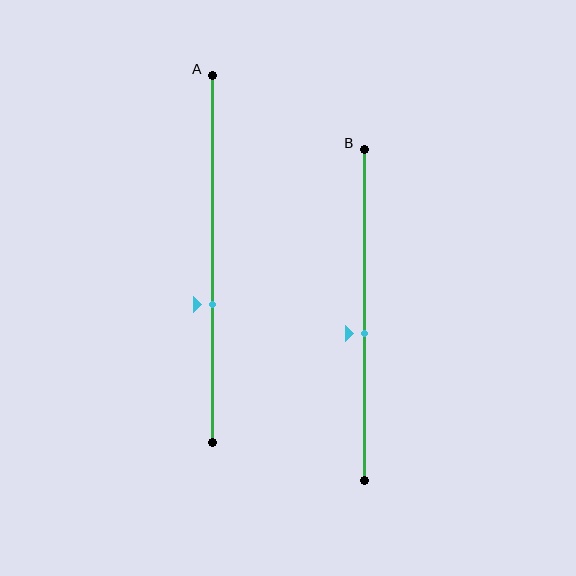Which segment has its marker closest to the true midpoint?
Segment B has its marker closest to the true midpoint.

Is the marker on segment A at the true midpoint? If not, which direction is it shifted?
No, the marker on segment A is shifted downward by about 12% of the segment length.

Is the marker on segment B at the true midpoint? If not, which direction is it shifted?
No, the marker on segment B is shifted downward by about 5% of the segment length.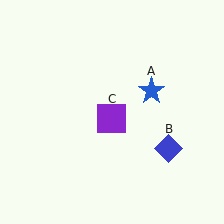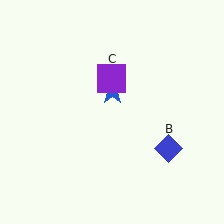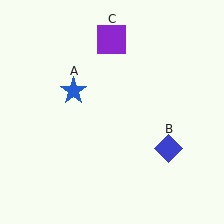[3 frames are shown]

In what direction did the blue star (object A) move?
The blue star (object A) moved left.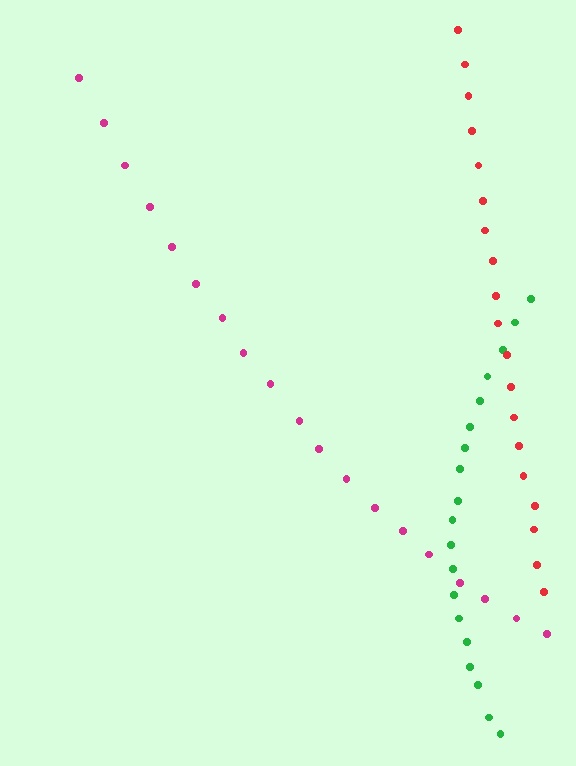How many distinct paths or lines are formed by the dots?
There are 3 distinct paths.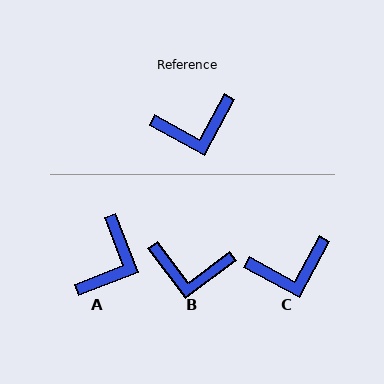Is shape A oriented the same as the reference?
No, it is off by about 49 degrees.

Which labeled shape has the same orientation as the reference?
C.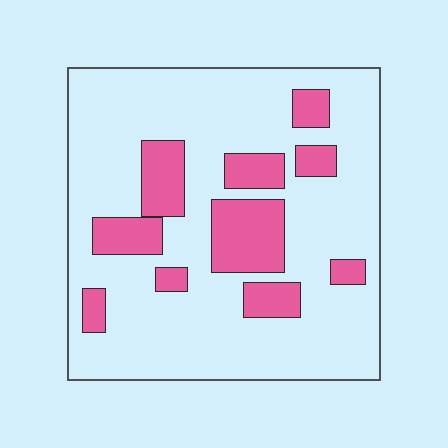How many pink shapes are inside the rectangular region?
10.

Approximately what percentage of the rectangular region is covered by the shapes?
Approximately 20%.